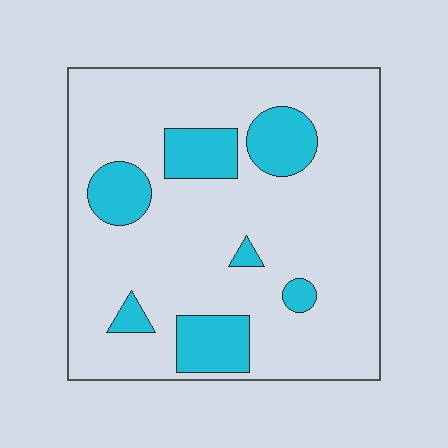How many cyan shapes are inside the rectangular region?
7.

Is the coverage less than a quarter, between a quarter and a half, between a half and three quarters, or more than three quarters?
Less than a quarter.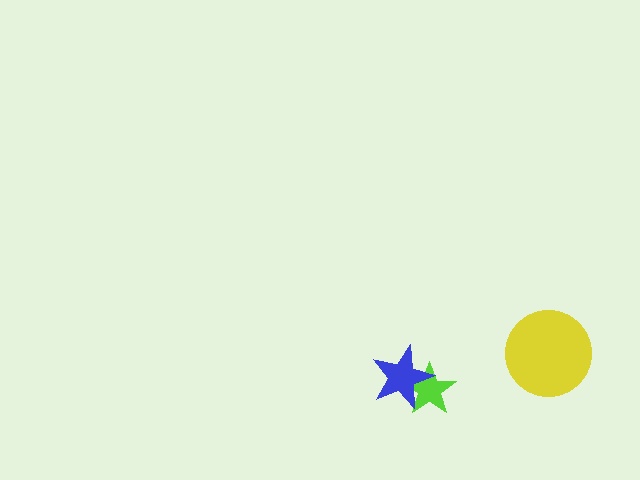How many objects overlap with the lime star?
1 object overlaps with the lime star.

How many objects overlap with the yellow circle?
0 objects overlap with the yellow circle.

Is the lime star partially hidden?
Yes, it is partially covered by another shape.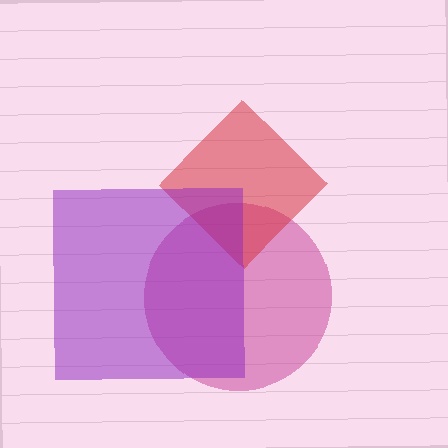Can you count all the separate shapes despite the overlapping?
Yes, there are 3 separate shapes.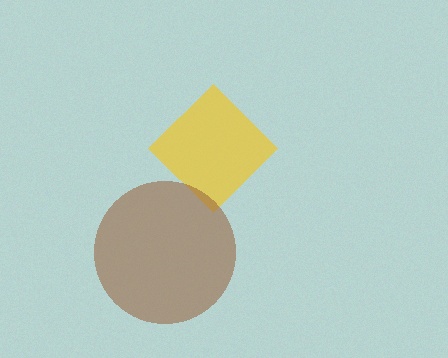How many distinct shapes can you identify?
There are 2 distinct shapes: a yellow diamond, a brown circle.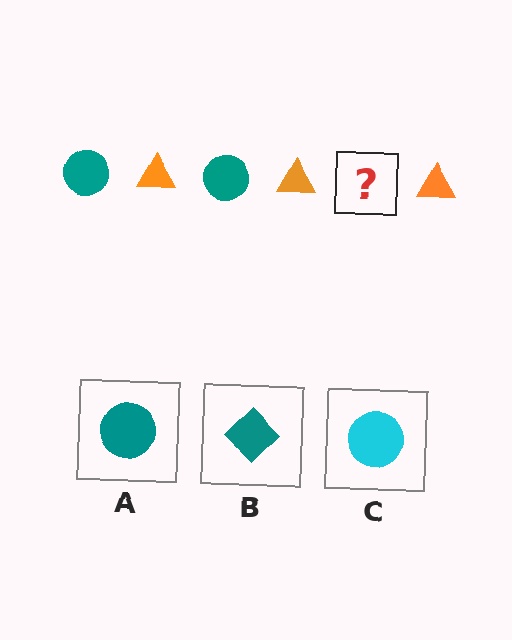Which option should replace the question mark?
Option A.